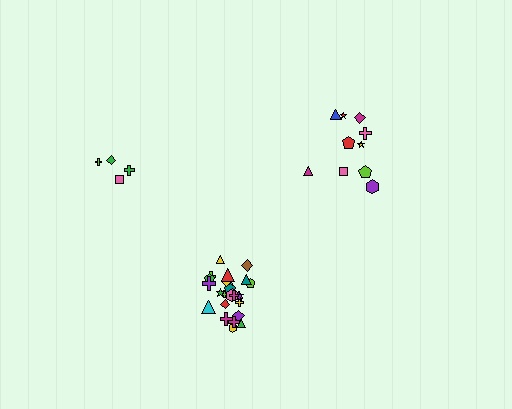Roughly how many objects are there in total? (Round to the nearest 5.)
Roughly 40 objects in total.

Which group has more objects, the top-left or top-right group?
The top-right group.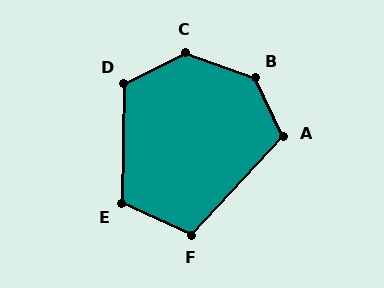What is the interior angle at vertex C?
Approximately 134 degrees (obtuse).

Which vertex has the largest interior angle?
B, at approximately 135 degrees.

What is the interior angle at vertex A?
Approximately 112 degrees (obtuse).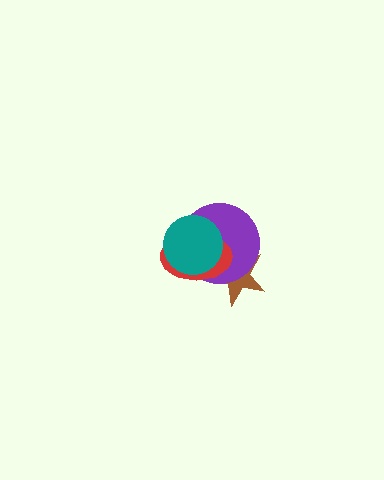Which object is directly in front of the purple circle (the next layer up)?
The red ellipse is directly in front of the purple circle.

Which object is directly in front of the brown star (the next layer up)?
The purple circle is directly in front of the brown star.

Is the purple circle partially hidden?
Yes, it is partially covered by another shape.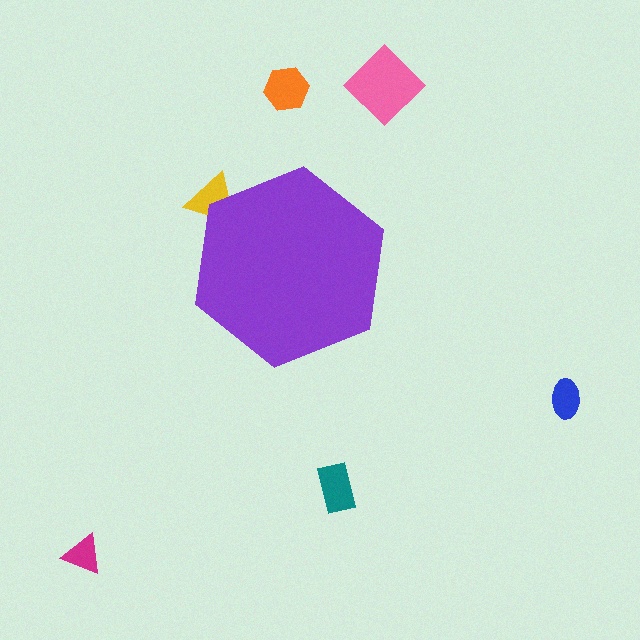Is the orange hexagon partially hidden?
No, the orange hexagon is fully visible.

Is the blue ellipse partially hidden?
No, the blue ellipse is fully visible.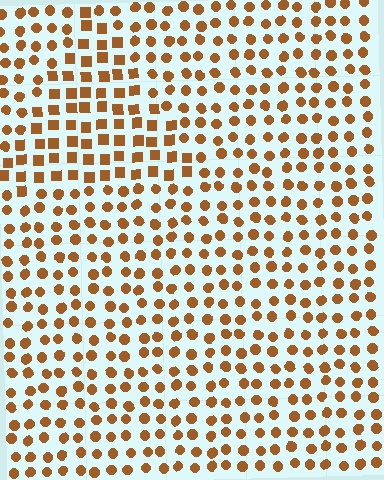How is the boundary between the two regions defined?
The boundary is defined by a change in element shape: squares inside vs. circles outside. All elements share the same color and spacing.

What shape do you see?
I see a triangle.